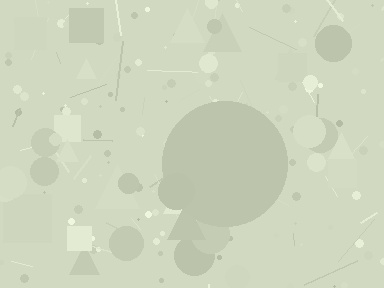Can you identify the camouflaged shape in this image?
The camouflaged shape is a circle.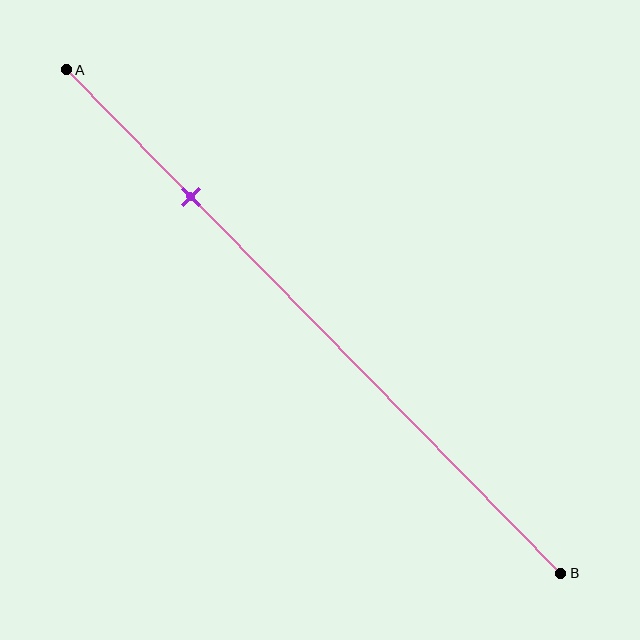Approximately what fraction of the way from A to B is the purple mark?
The purple mark is approximately 25% of the way from A to B.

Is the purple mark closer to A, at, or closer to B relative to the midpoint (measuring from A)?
The purple mark is closer to point A than the midpoint of segment AB.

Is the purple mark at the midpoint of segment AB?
No, the mark is at about 25% from A, not at the 50% midpoint.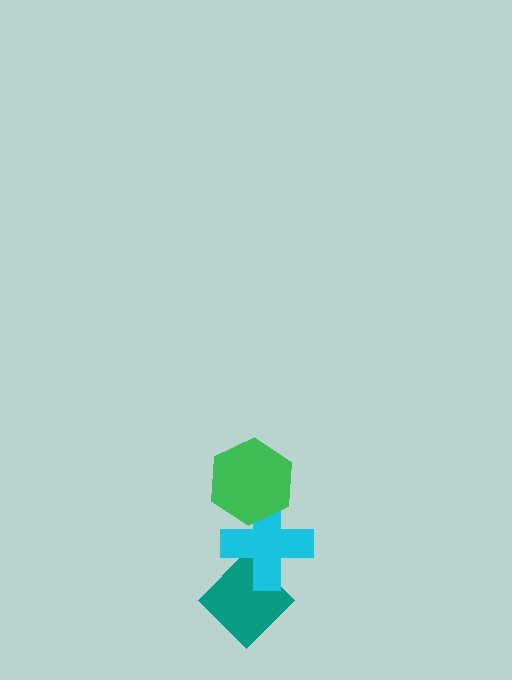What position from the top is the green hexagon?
The green hexagon is 1st from the top.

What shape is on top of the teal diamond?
The cyan cross is on top of the teal diamond.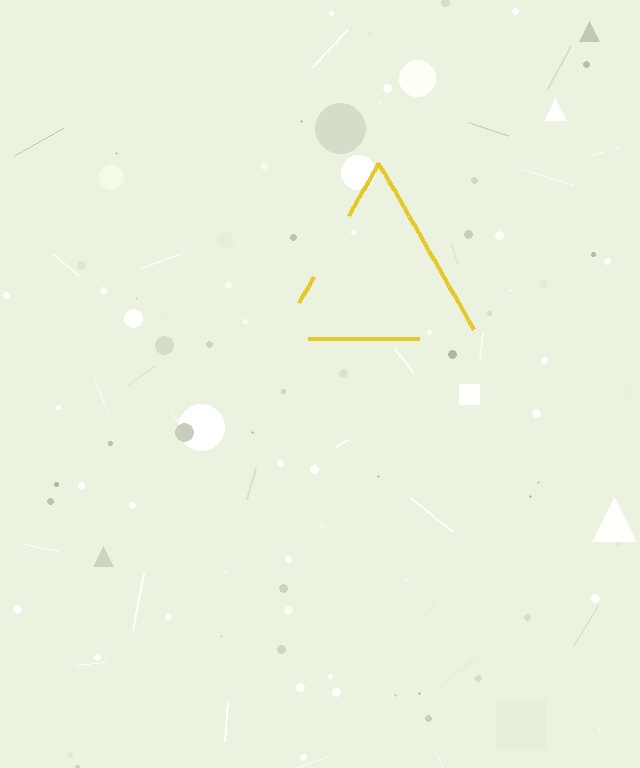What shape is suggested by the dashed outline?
The dashed outline suggests a triangle.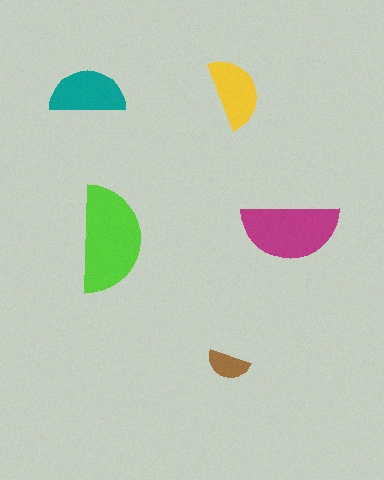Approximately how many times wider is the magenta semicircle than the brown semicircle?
About 2.5 times wider.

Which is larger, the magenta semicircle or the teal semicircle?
The magenta one.